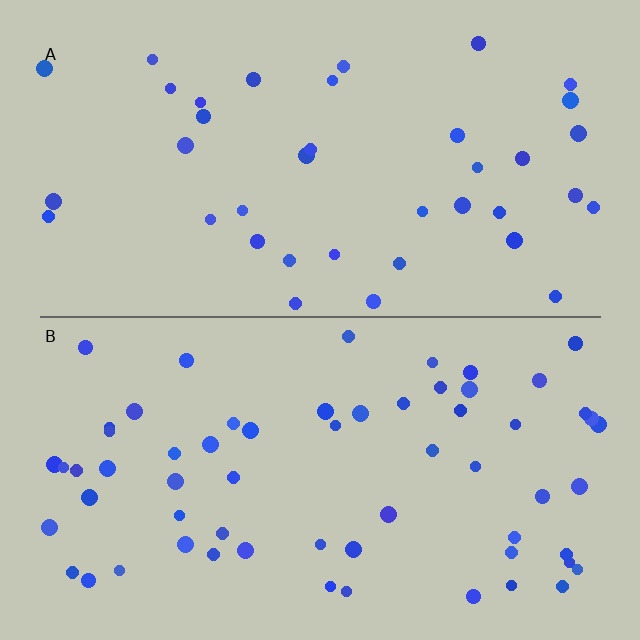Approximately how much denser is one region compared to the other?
Approximately 1.6× — region B over region A.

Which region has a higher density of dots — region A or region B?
B (the bottom).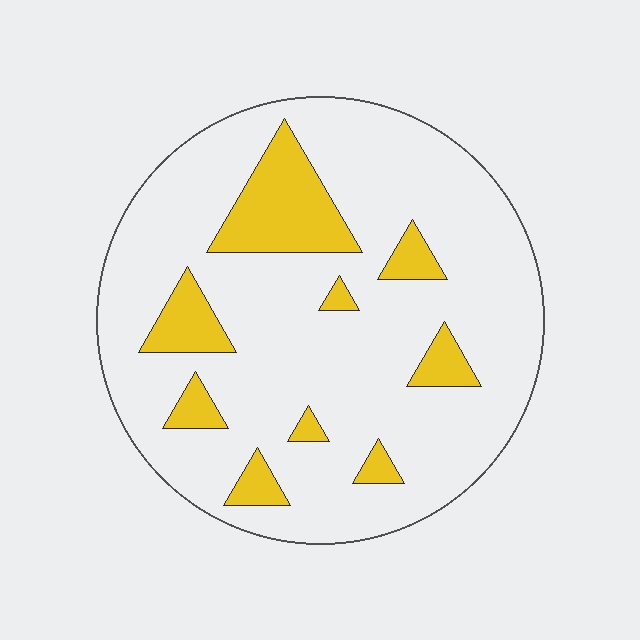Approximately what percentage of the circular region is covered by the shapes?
Approximately 15%.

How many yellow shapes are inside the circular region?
9.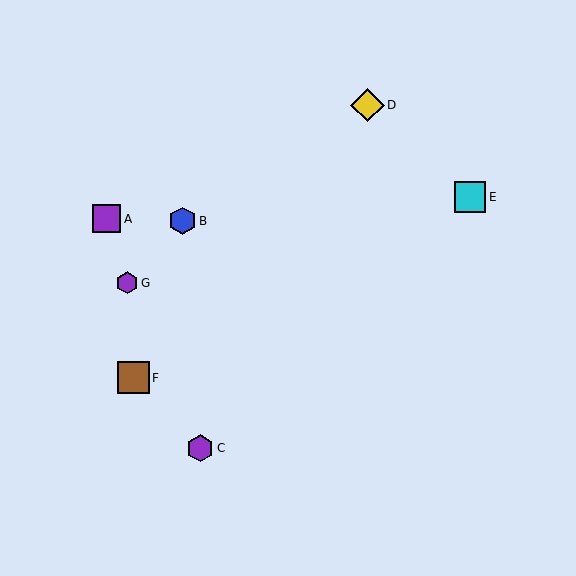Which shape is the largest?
The yellow diamond (labeled D) is the largest.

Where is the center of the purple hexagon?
The center of the purple hexagon is at (127, 283).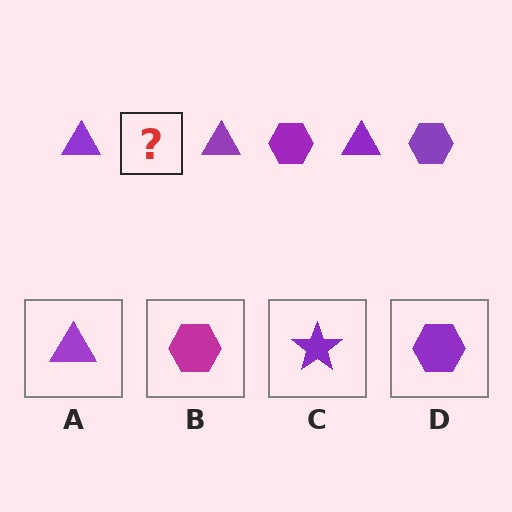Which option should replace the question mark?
Option D.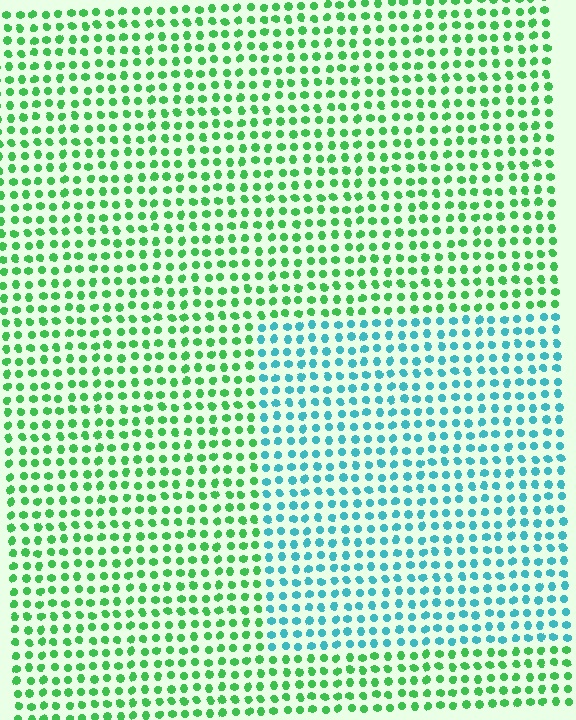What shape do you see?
I see a rectangle.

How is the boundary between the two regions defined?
The boundary is defined purely by a slight shift in hue (about 55 degrees). Spacing, size, and orientation are identical on both sides.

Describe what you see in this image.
The image is filled with small green elements in a uniform arrangement. A rectangle-shaped region is visible where the elements are tinted to a slightly different hue, forming a subtle color boundary.